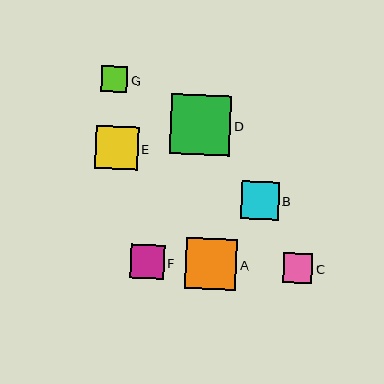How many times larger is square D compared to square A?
Square D is approximately 1.2 times the size of square A.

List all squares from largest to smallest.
From largest to smallest: D, A, E, B, F, C, G.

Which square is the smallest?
Square G is the smallest with a size of approximately 26 pixels.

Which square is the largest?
Square D is the largest with a size of approximately 61 pixels.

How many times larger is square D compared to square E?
Square D is approximately 1.4 times the size of square E.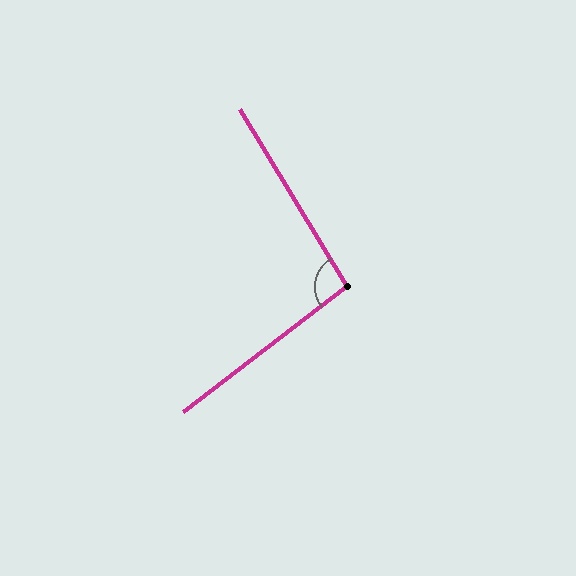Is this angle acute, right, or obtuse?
It is obtuse.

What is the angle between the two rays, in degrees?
Approximately 96 degrees.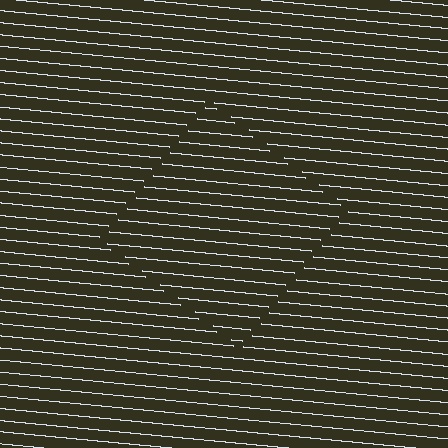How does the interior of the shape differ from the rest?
The interior of the shape contains the same grating, shifted by half a period — the contour is defined by the phase discontinuity where line-ends from the inner and outer gratings abut.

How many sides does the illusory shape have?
4 sides — the line-ends trace a square.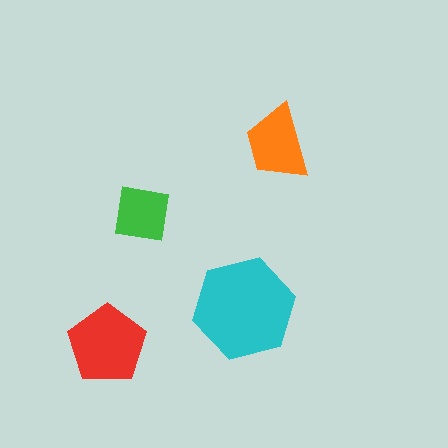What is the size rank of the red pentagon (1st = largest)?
2nd.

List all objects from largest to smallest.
The cyan hexagon, the red pentagon, the orange trapezoid, the green square.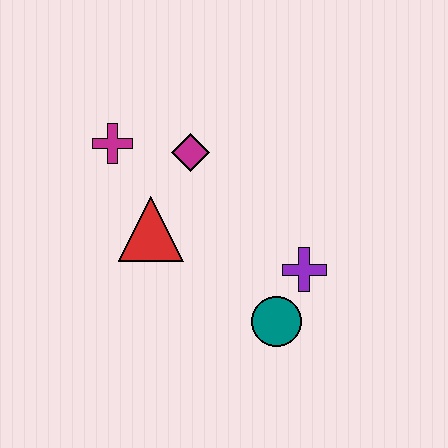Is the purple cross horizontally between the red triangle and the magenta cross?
No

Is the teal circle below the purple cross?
Yes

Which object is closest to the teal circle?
The purple cross is closest to the teal circle.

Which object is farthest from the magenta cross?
The teal circle is farthest from the magenta cross.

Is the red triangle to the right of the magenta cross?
Yes